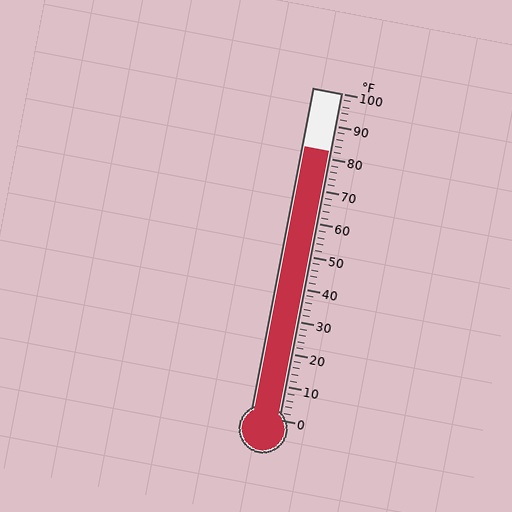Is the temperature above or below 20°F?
The temperature is above 20°F.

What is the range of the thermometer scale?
The thermometer scale ranges from 0°F to 100°F.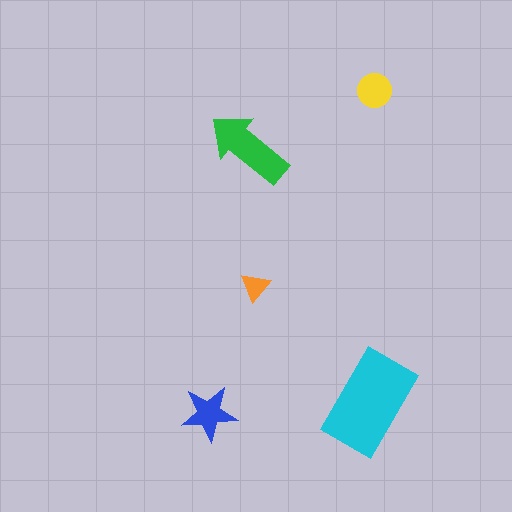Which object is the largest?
The cyan rectangle.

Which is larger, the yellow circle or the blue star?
The blue star.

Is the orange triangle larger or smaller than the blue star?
Smaller.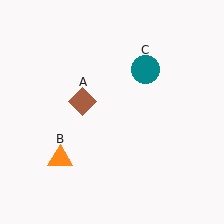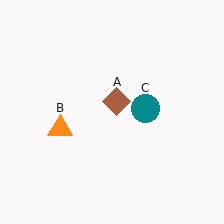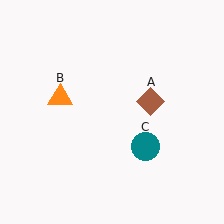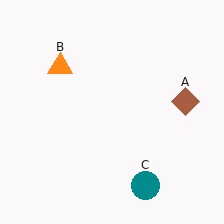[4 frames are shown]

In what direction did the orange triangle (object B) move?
The orange triangle (object B) moved up.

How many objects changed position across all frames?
3 objects changed position: brown diamond (object A), orange triangle (object B), teal circle (object C).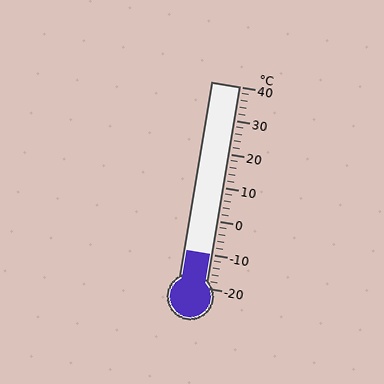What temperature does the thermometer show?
The thermometer shows approximately -10°C.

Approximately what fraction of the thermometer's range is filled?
The thermometer is filled to approximately 15% of its range.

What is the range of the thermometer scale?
The thermometer scale ranges from -20°C to 40°C.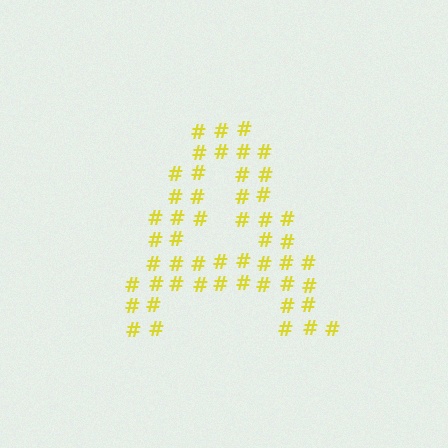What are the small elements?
The small elements are hash symbols.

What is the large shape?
The large shape is the letter A.